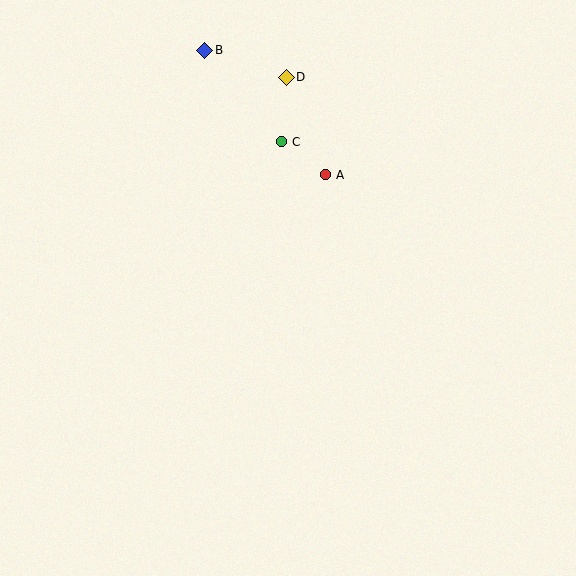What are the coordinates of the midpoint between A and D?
The midpoint between A and D is at (306, 126).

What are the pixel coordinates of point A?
Point A is at (326, 175).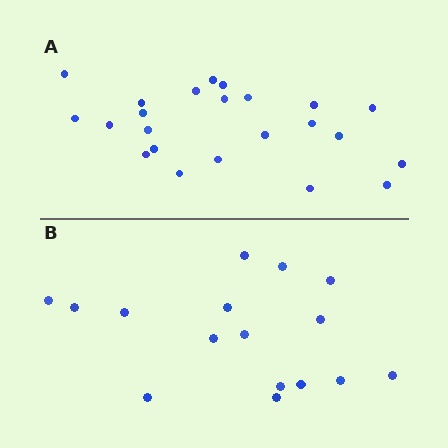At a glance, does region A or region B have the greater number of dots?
Region A (the top region) has more dots.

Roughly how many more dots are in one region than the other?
Region A has roughly 8 or so more dots than region B.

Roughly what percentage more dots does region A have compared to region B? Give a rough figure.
About 45% more.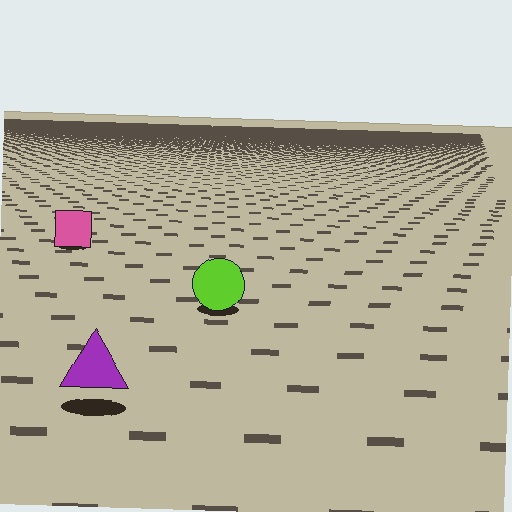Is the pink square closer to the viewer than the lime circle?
No. The lime circle is closer — you can tell from the texture gradient: the ground texture is coarser near it.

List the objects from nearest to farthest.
From nearest to farthest: the purple triangle, the lime circle, the pink square.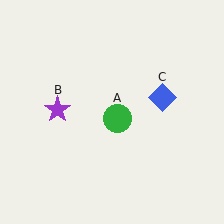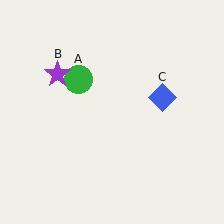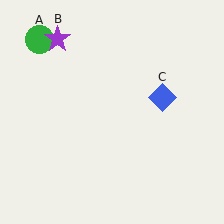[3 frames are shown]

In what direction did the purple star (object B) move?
The purple star (object B) moved up.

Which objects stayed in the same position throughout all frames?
Blue diamond (object C) remained stationary.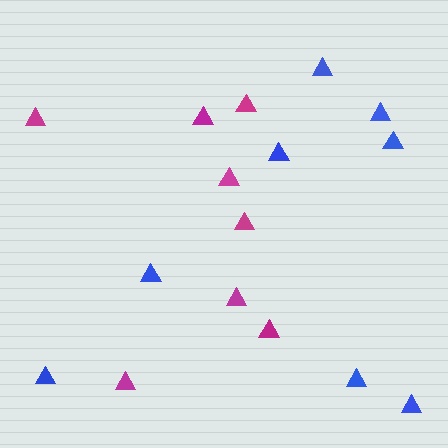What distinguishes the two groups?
There are 2 groups: one group of blue triangles (8) and one group of magenta triangles (8).